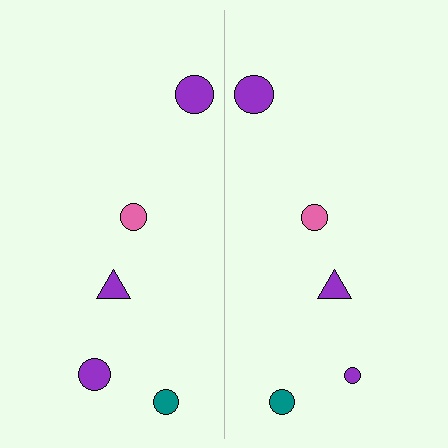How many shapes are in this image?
There are 10 shapes in this image.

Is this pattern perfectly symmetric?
No, the pattern is not perfectly symmetric. The purple circle on the right side has a different size than its mirror counterpart.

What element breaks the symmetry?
The purple circle on the right side has a different size than its mirror counterpart.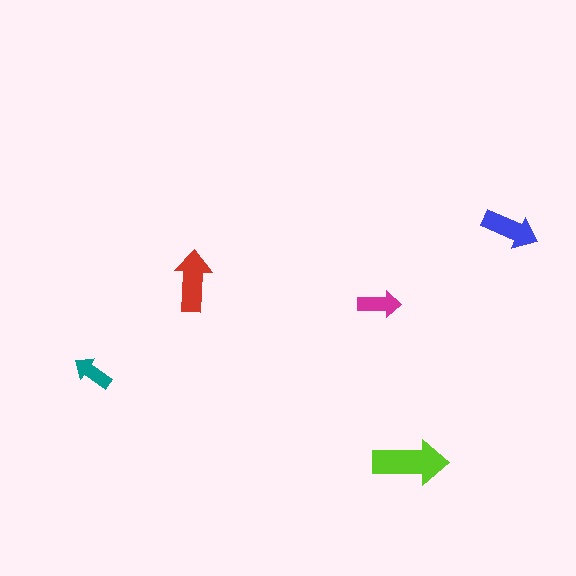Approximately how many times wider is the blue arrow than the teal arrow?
About 1.5 times wider.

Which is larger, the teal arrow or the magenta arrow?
The magenta one.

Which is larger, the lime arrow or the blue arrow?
The lime one.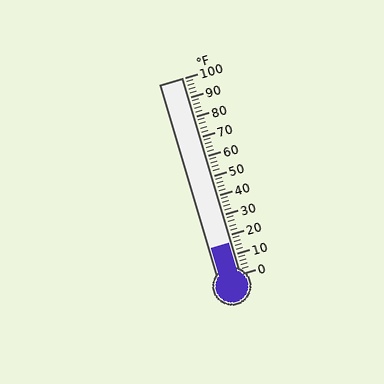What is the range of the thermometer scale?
The thermometer scale ranges from 0°F to 100°F.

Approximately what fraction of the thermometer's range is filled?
The thermometer is filled to approximately 15% of its range.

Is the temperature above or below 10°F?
The temperature is above 10°F.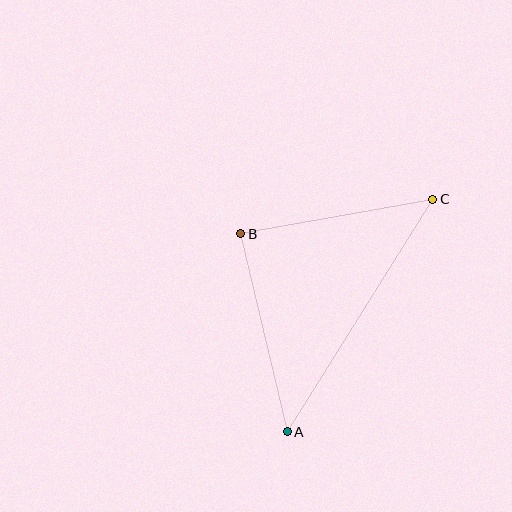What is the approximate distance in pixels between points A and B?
The distance between A and B is approximately 204 pixels.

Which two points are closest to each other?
Points B and C are closest to each other.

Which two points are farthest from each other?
Points A and C are farthest from each other.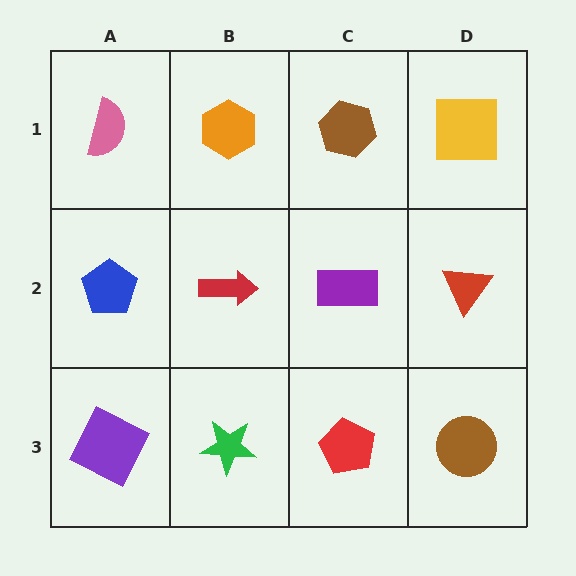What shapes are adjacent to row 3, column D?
A red triangle (row 2, column D), a red pentagon (row 3, column C).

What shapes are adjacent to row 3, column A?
A blue pentagon (row 2, column A), a green star (row 3, column B).